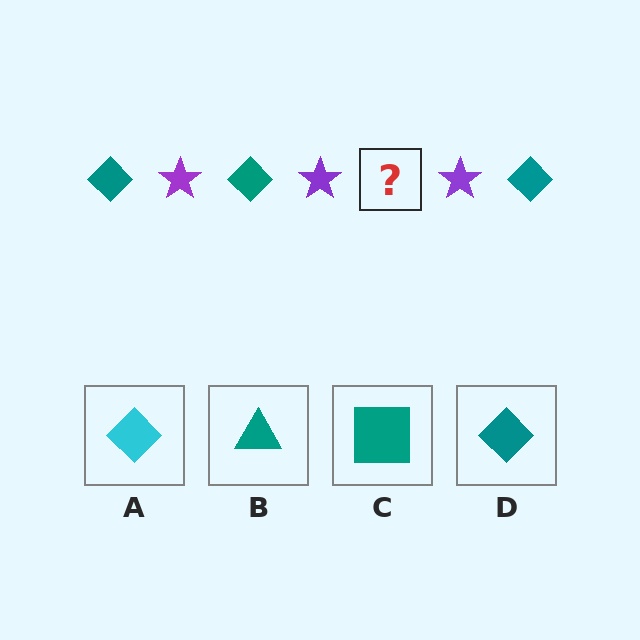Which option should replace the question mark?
Option D.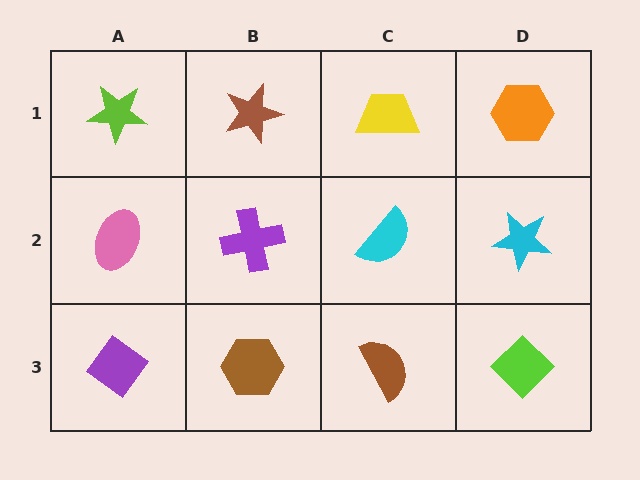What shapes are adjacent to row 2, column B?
A brown star (row 1, column B), a brown hexagon (row 3, column B), a pink ellipse (row 2, column A), a cyan semicircle (row 2, column C).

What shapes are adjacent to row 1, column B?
A purple cross (row 2, column B), a lime star (row 1, column A), a yellow trapezoid (row 1, column C).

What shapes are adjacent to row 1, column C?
A cyan semicircle (row 2, column C), a brown star (row 1, column B), an orange hexagon (row 1, column D).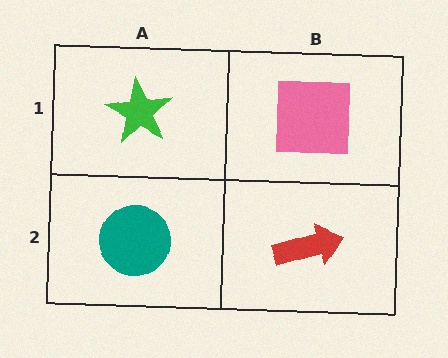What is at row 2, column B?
A red arrow.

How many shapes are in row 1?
2 shapes.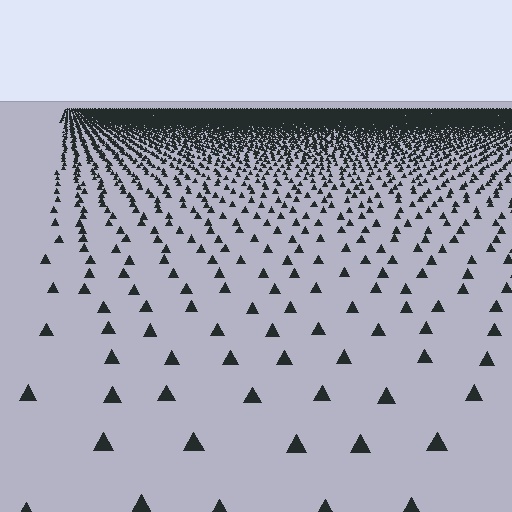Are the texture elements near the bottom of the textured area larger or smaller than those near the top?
Larger. Near the bottom, elements are closer to the viewer and appear at a bigger on-screen size.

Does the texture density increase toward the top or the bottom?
Density increases toward the top.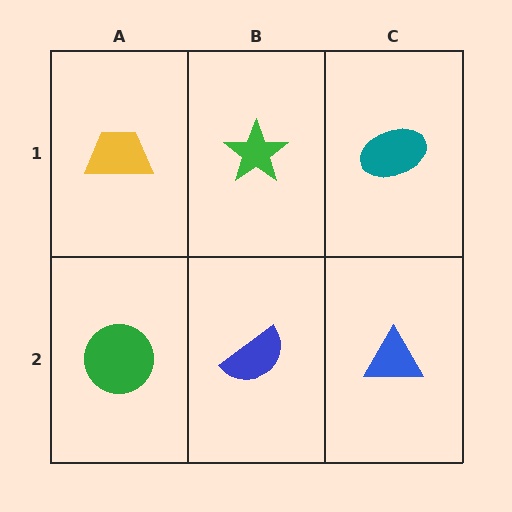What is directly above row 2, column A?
A yellow trapezoid.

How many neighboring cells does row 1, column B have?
3.